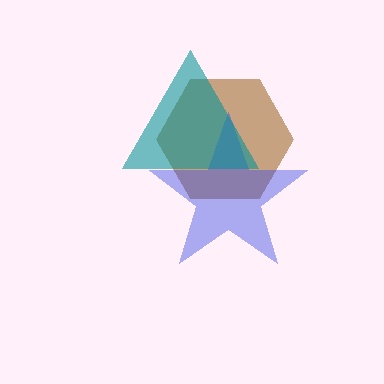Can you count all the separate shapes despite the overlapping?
Yes, there are 3 separate shapes.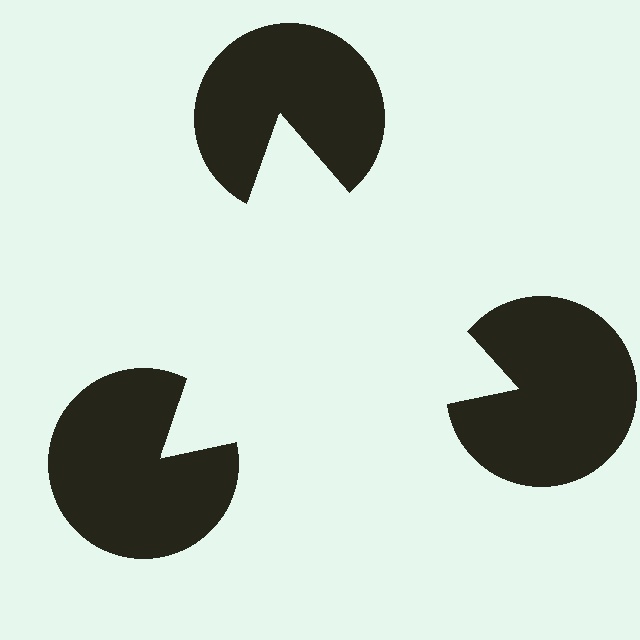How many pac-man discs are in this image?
There are 3 — one at each vertex of the illusory triangle.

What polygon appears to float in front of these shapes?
An illusory triangle — its edges are inferred from the aligned wedge cuts in the pac-man discs, not physically drawn.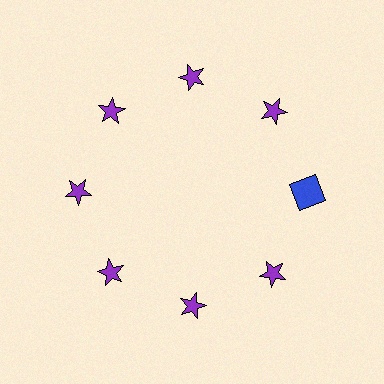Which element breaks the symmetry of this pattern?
The blue square at roughly the 3 o'clock position breaks the symmetry. All other shapes are purple stars.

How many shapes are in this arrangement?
There are 8 shapes arranged in a ring pattern.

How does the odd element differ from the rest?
It differs in both color (blue instead of purple) and shape (square instead of star).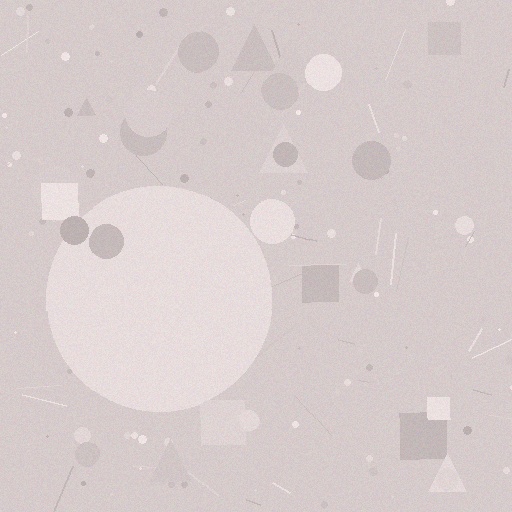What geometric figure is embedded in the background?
A circle is embedded in the background.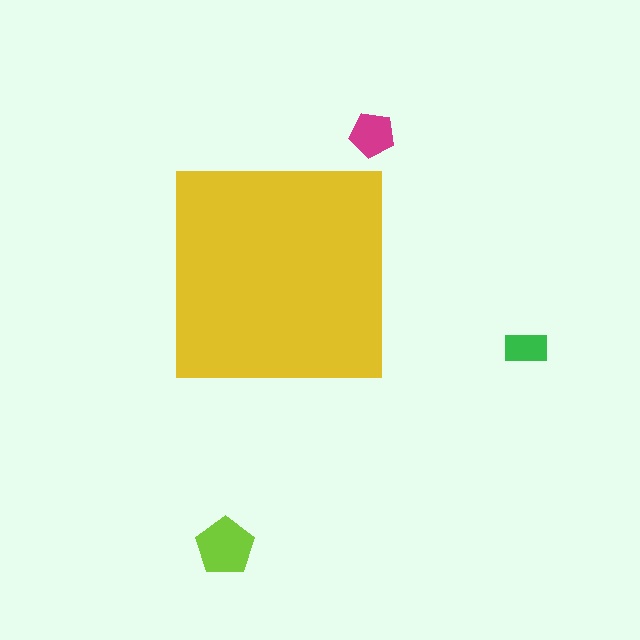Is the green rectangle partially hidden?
No, the green rectangle is fully visible.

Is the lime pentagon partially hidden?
No, the lime pentagon is fully visible.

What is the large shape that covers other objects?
A yellow square.